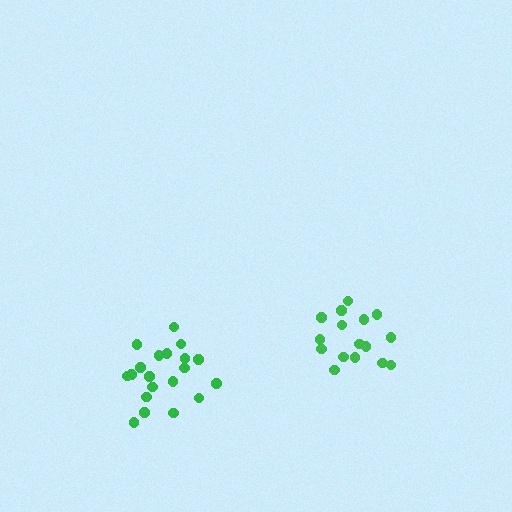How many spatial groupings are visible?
There are 2 spatial groupings.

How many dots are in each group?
Group 1: 20 dots, Group 2: 16 dots (36 total).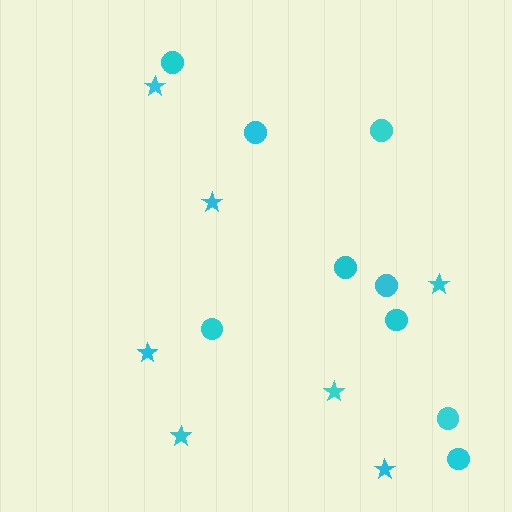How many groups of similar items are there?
There are 2 groups: one group of stars (7) and one group of circles (9).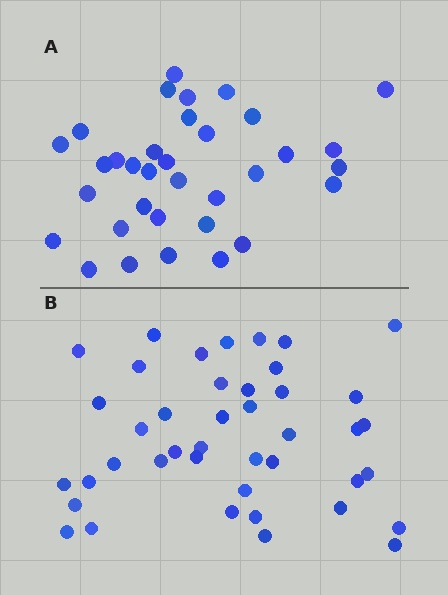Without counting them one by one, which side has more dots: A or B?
Region B (the bottom region) has more dots.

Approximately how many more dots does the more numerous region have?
Region B has roughly 8 or so more dots than region A.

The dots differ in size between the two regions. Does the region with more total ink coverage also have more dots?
No. Region A has more total ink coverage because its dots are larger, but region B actually contains more individual dots. Total area can be misleading — the number of items is what matters here.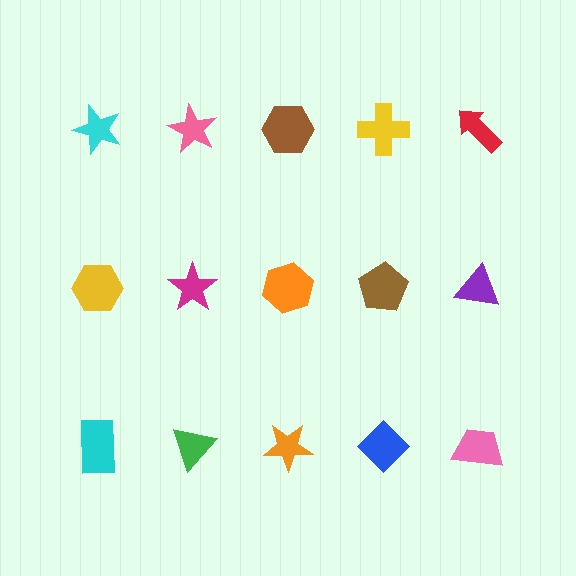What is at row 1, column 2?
A pink star.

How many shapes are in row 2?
5 shapes.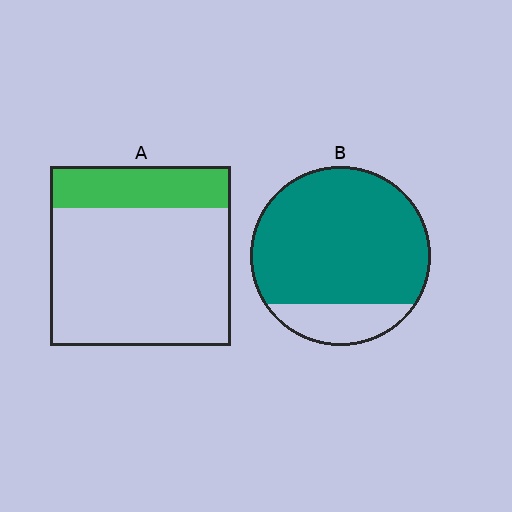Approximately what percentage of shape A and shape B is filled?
A is approximately 25% and B is approximately 80%.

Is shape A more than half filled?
No.